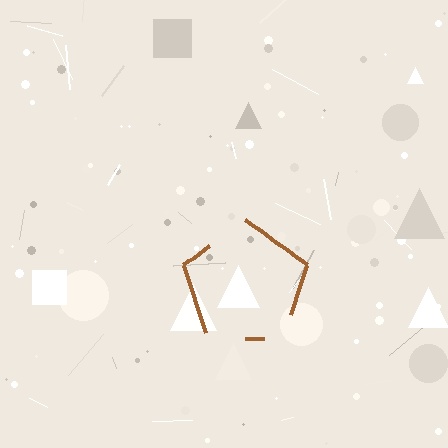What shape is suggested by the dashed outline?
The dashed outline suggests a pentagon.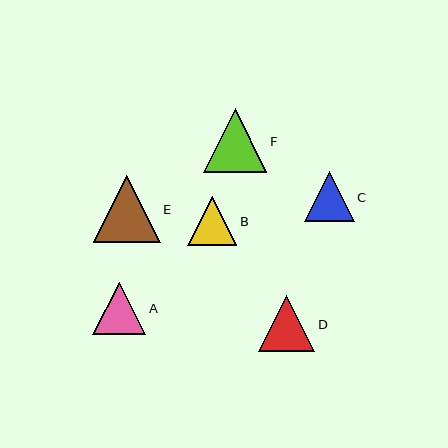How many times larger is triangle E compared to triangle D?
Triangle E is approximately 1.2 times the size of triangle D.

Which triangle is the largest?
Triangle E is the largest with a size of approximately 67 pixels.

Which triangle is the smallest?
Triangle B is the smallest with a size of approximately 49 pixels.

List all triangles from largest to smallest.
From largest to smallest: E, F, D, A, C, B.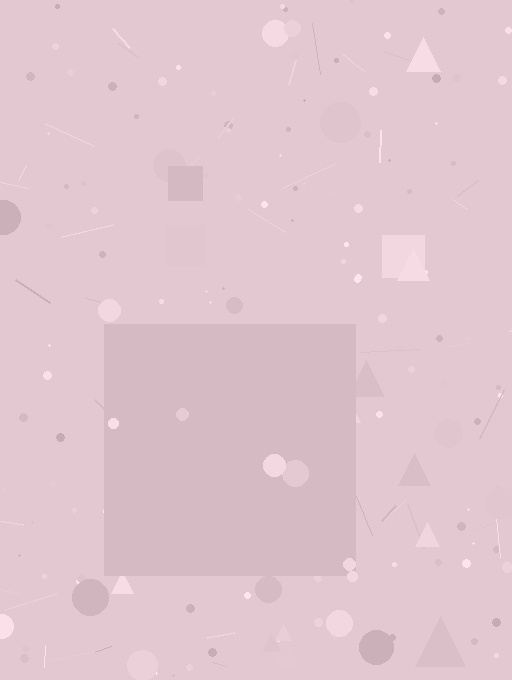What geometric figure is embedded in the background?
A square is embedded in the background.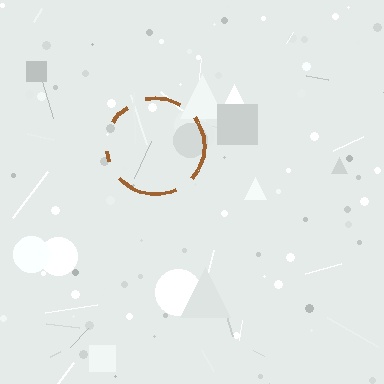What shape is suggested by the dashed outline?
The dashed outline suggests a circle.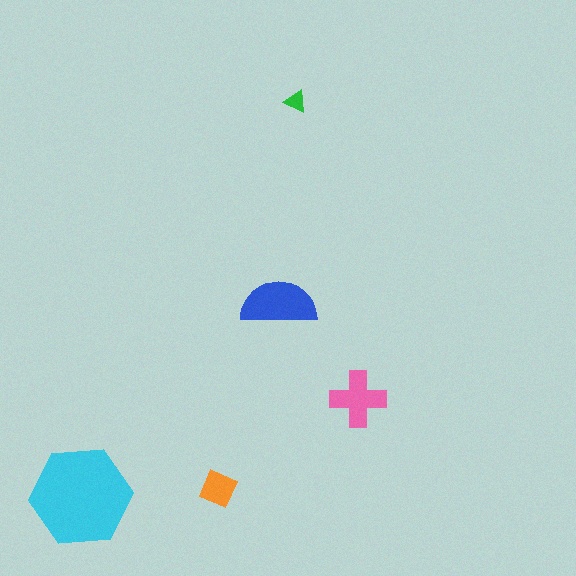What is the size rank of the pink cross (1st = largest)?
3rd.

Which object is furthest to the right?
The pink cross is rightmost.